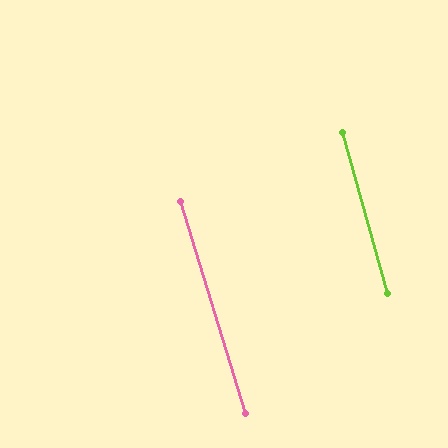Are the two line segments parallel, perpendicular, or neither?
Parallel — their directions differ by only 1.5°.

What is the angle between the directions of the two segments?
Approximately 2 degrees.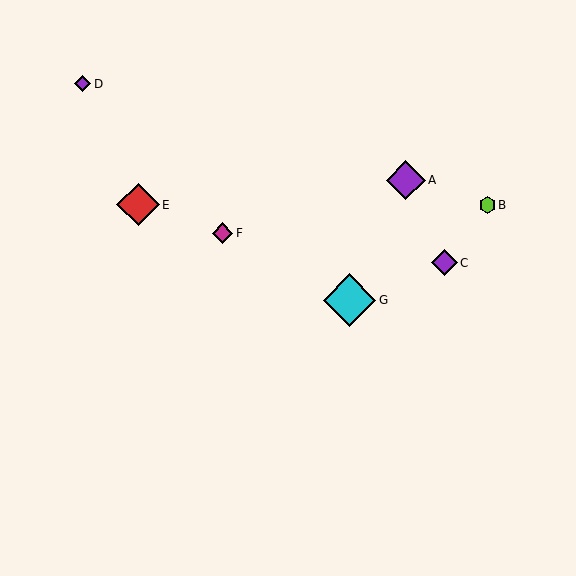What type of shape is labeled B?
Shape B is a lime hexagon.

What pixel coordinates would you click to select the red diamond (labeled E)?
Click at (138, 205) to select the red diamond E.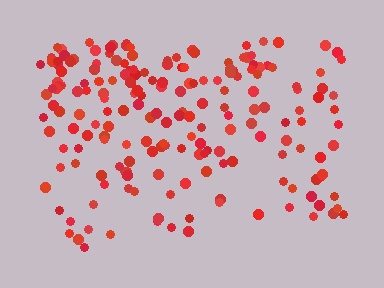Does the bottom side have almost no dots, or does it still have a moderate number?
Still a moderate number, just noticeably fewer than the top.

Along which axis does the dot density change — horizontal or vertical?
Vertical.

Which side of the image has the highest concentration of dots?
The top.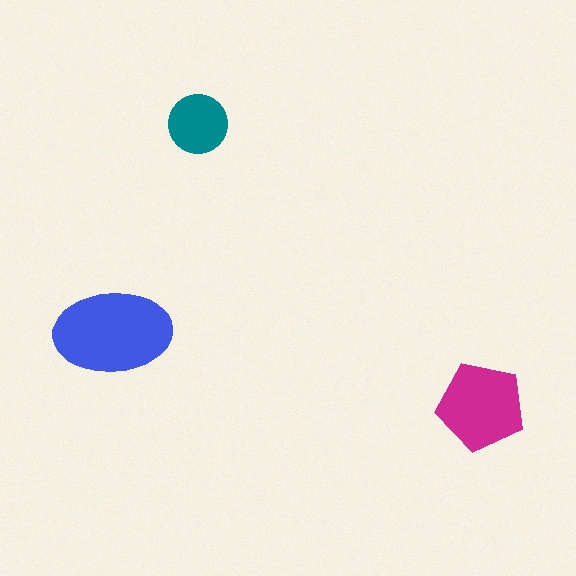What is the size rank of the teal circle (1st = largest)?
3rd.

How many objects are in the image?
There are 3 objects in the image.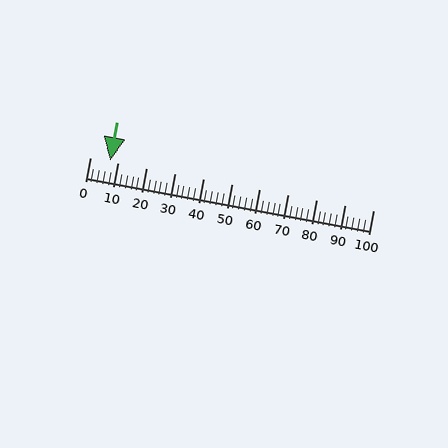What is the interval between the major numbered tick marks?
The major tick marks are spaced 10 units apart.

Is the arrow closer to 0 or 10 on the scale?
The arrow is closer to 10.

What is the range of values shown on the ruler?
The ruler shows values from 0 to 100.